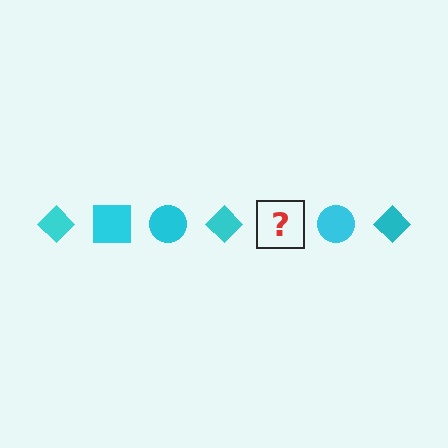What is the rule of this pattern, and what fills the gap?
The rule is that the pattern cycles through diamond, square, circle shapes in cyan. The gap should be filled with a cyan square.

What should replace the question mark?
The question mark should be replaced with a cyan square.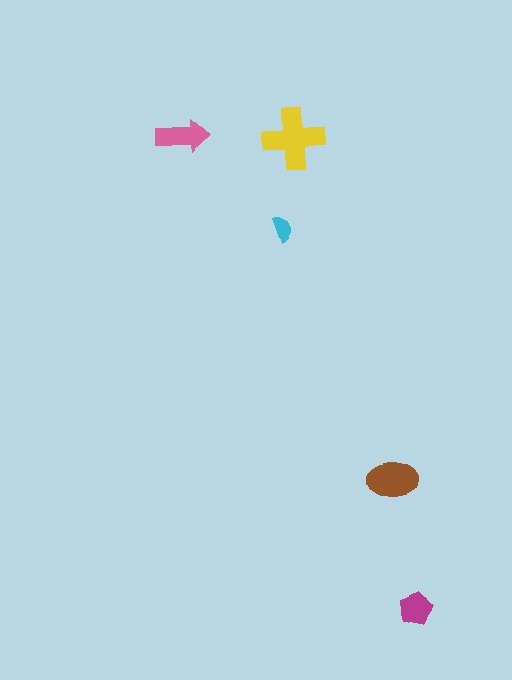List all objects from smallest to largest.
The cyan semicircle, the magenta pentagon, the pink arrow, the brown ellipse, the yellow cross.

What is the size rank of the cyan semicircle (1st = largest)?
5th.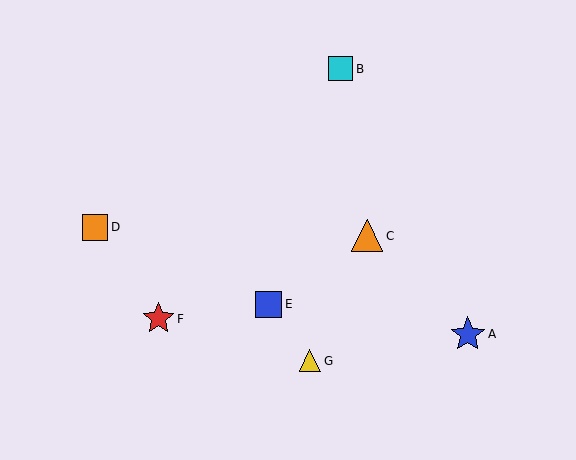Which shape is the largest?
The blue star (labeled A) is the largest.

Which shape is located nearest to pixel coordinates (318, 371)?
The yellow triangle (labeled G) at (310, 361) is nearest to that location.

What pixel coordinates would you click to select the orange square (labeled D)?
Click at (95, 227) to select the orange square D.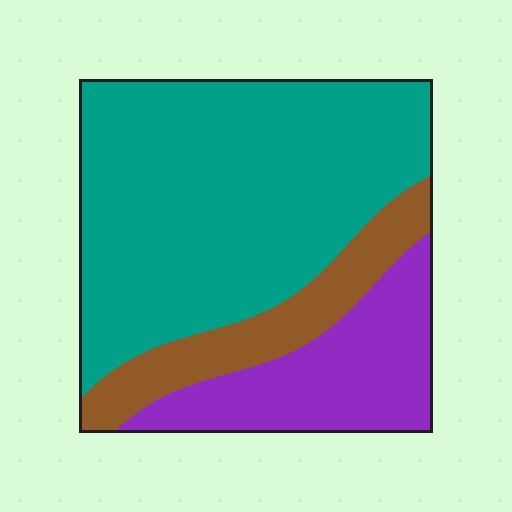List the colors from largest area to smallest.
From largest to smallest: teal, purple, brown.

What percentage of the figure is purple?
Purple covers roughly 20% of the figure.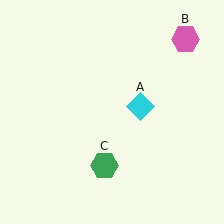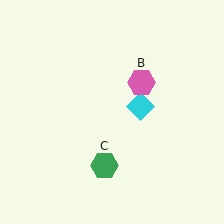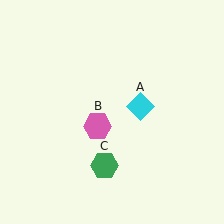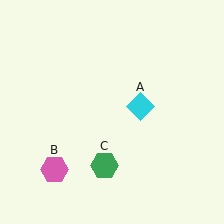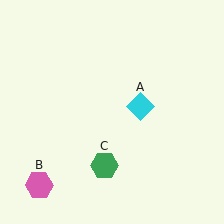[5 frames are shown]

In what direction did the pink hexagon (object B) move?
The pink hexagon (object B) moved down and to the left.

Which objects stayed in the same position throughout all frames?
Cyan diamond (object A) and green hexagon (object C) remained stationary.